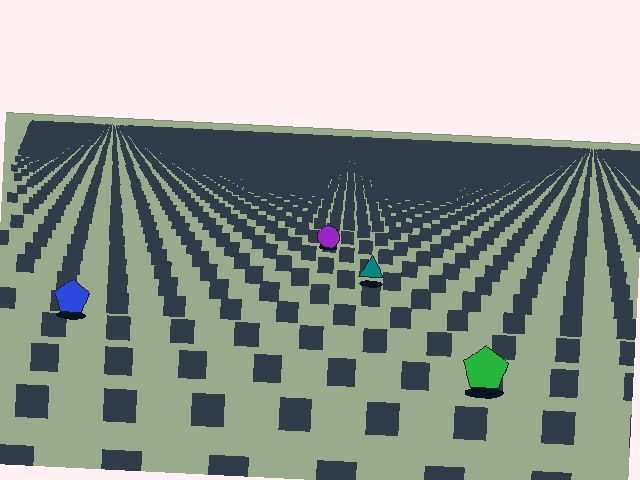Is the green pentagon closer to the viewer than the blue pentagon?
Yes. The green pentagon is closer — you can tell from the texture gradient: the ground texture is coarser near it.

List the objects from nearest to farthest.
From nearest to farthest: the green pentagon, the blue pentagon, the teal triangle, the purple circle.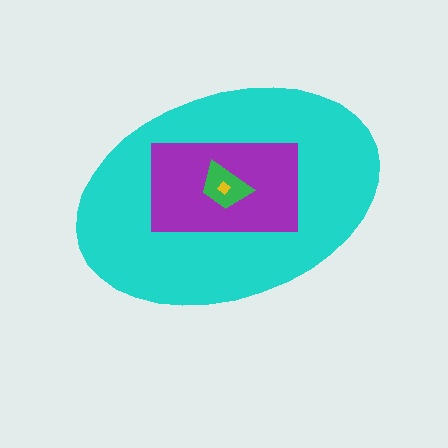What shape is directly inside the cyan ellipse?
The purple rectangle.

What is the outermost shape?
The cyan ellipse.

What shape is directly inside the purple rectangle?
The green trapezoid.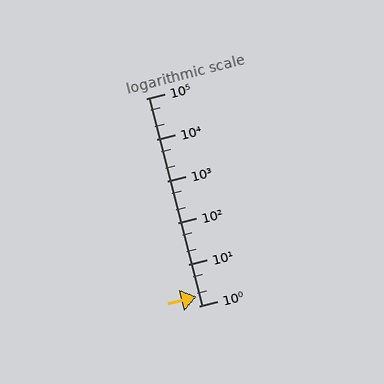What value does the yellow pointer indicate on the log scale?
The pointer indicates approximately 1.7.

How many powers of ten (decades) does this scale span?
The scale spans 5 decades, from 1 to 100000.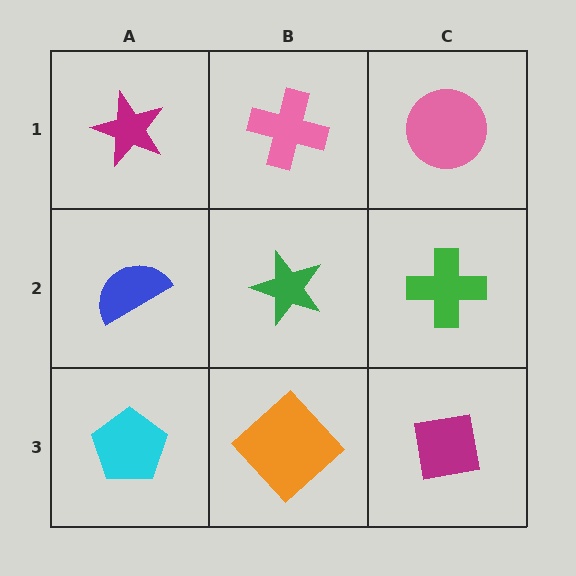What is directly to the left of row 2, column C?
A green star.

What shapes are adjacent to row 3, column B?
A green star (row 2, column B), a cyan pentagon (row 3, column A), a magenta square (row 3, column C).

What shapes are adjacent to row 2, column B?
A pink cross (row 1, column B), an orange diamond (row 3, column B), a blue semicircle (row 2, column A), a green cross (row 2, column C).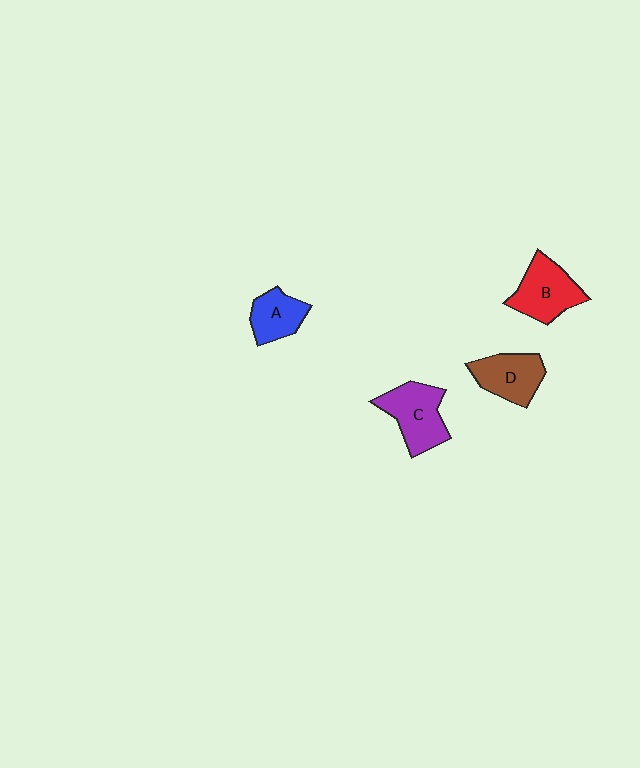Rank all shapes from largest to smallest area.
From largest to smallest: C (purple), B (red), D (brown), A (blue).